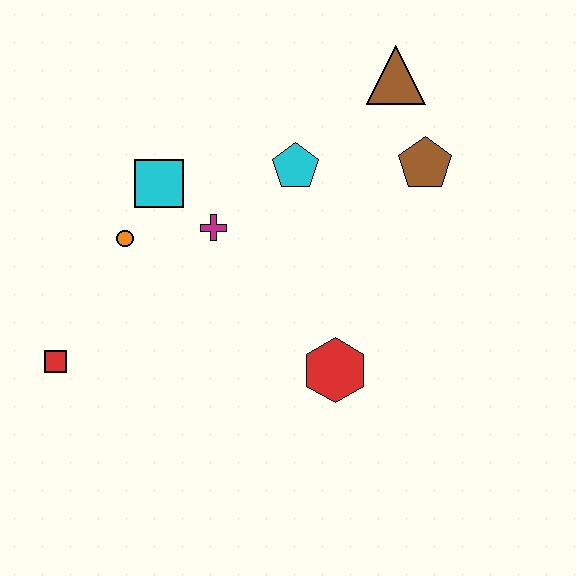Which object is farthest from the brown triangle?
The red square is farthest from the brown triangle.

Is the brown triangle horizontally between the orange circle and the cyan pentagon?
No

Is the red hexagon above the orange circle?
No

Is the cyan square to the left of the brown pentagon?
Yes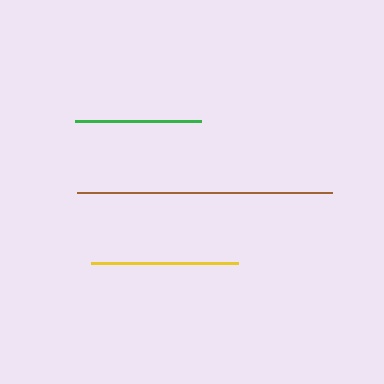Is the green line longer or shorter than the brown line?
The brown line is longer than the green line.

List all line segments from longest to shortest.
From longest to shortest: brown, yellow, green.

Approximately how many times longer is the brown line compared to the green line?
The brown line is approximately 2.0 times the length of the green line.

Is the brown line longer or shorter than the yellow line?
The brown line is longer than the yellow line.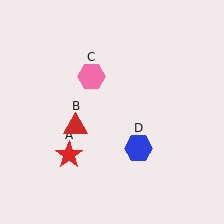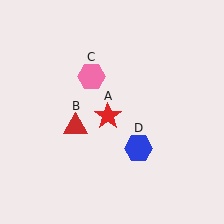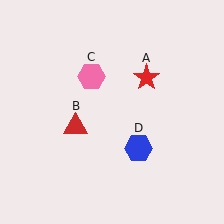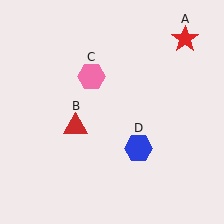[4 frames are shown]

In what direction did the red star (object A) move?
The red star (object A) moved up and to the right.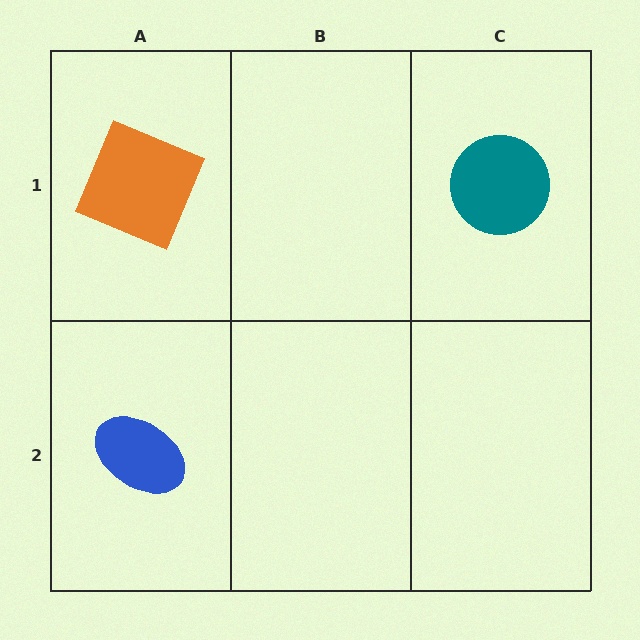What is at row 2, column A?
A blue ellipse.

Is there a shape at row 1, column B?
No, that cell is empty.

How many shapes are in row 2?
1 shape.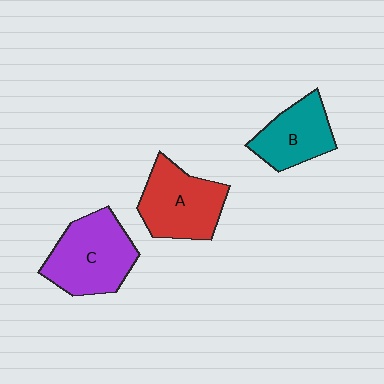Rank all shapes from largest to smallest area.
From largest to smallest: C (purple), A (red), B (teal).